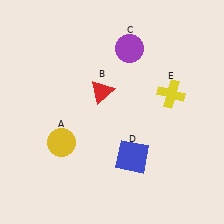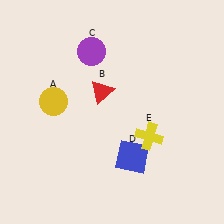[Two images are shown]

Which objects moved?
The objects that moved are: the yellow circle (A), the purple circle (C), the yellow cross (E).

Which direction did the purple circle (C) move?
The purple circle (C) moved left.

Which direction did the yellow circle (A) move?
The yellow circle (A) moved up.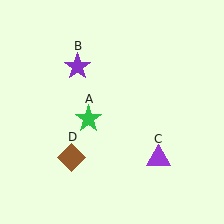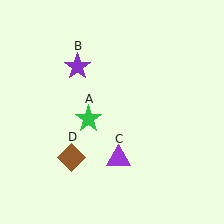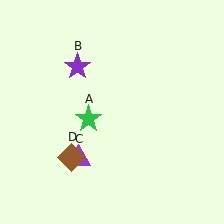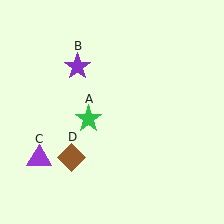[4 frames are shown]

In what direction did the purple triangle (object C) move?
The purple triangle (object C) moved left.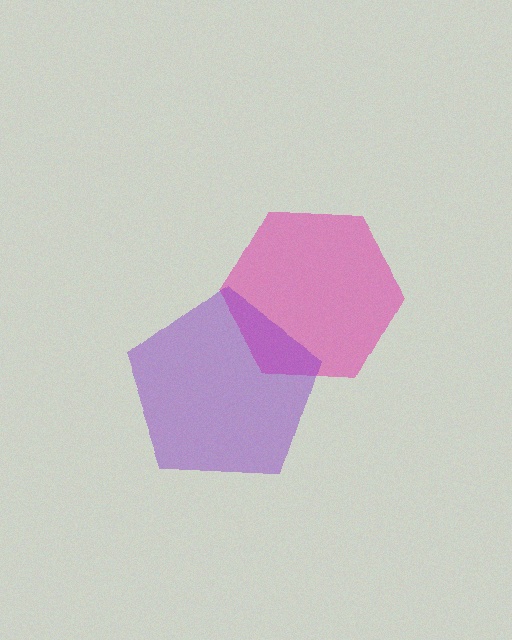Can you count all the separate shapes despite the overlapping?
Yes, there are 2 separate shapes.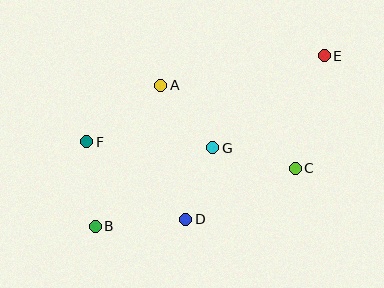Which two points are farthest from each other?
Points B and E are farthest from each other.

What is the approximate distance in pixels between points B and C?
The distance between B and C is approximately 208 pixels.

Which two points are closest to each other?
Points D and G are closest to each other.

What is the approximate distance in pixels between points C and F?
The distance between C and F is approximately 210 pixels.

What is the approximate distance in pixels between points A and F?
The distance between A and F is approximately 93 pixels.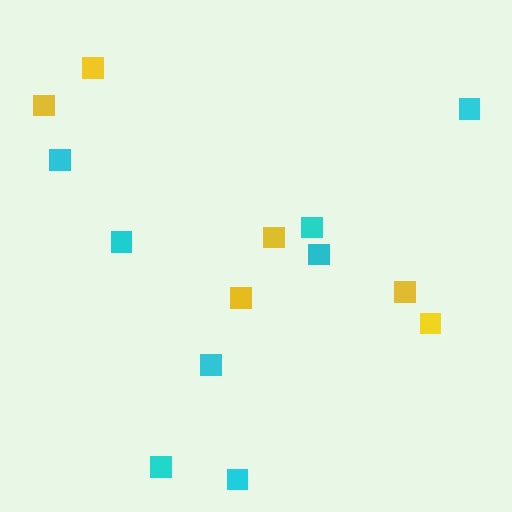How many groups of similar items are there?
There are 2 groups: one group of cyan squares (8) and one group of yellow squares (6).